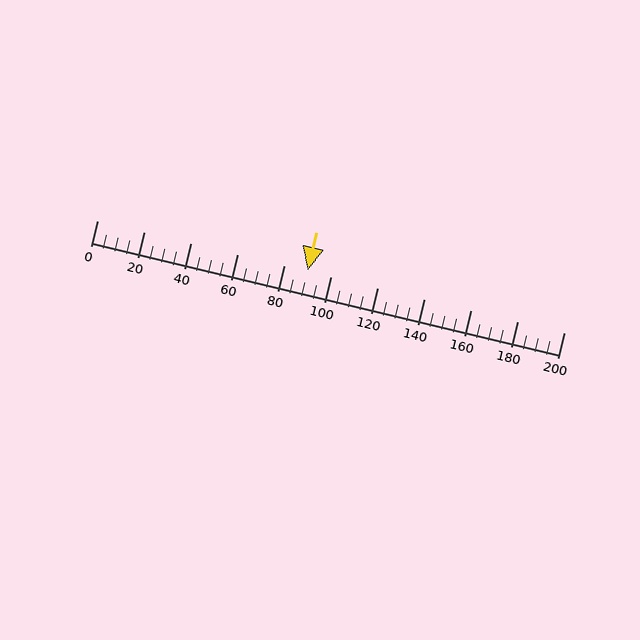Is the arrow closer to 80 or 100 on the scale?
The arrow is closer to 100.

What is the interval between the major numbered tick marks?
The major tick marks are spaced 20 units apart.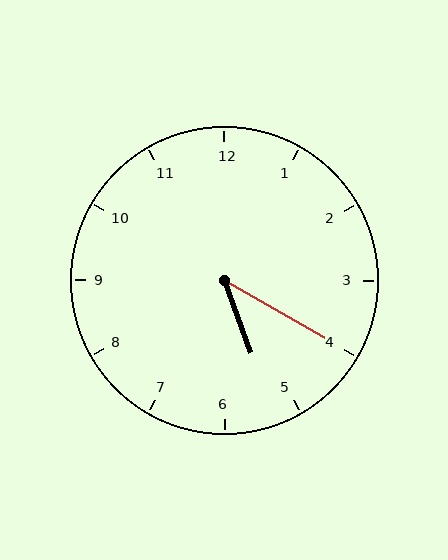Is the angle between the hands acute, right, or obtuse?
It is acute.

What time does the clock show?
5:20.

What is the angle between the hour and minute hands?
Approximately 40 degrees.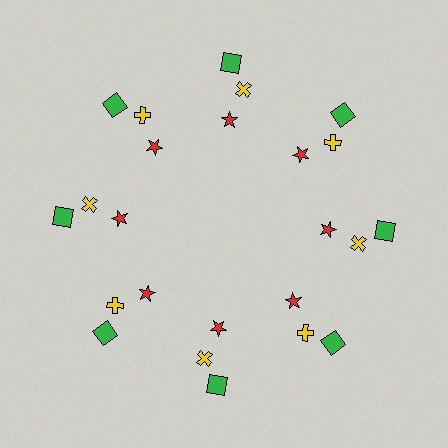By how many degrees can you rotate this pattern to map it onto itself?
The pattern maps onto itself every 45 degrees of rotation.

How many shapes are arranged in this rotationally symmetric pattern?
There are 24 shapes, arranged in 8 groups of 3.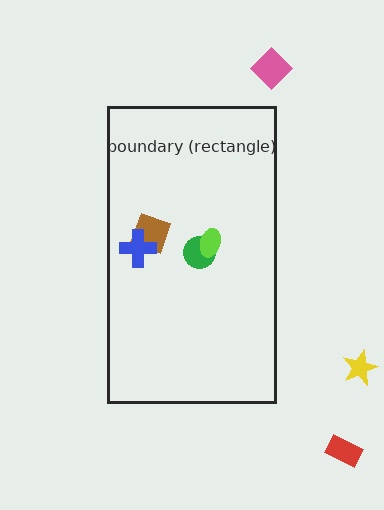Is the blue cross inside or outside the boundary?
Inside.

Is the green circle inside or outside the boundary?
Inside.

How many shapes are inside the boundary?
4 inside, 3 outside.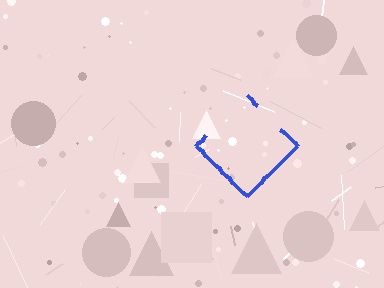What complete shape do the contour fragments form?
The contour fragments form a diamond.